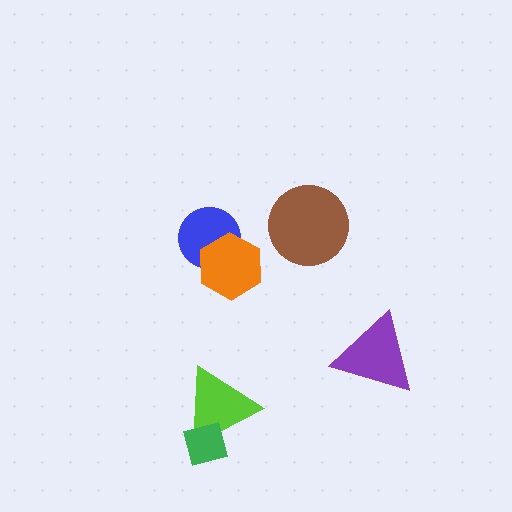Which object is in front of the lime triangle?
The green square is in front of the lime triangle.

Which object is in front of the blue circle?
The orange hexagon is in front of the blue circle.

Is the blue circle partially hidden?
Yes, it is partially covered by another shape.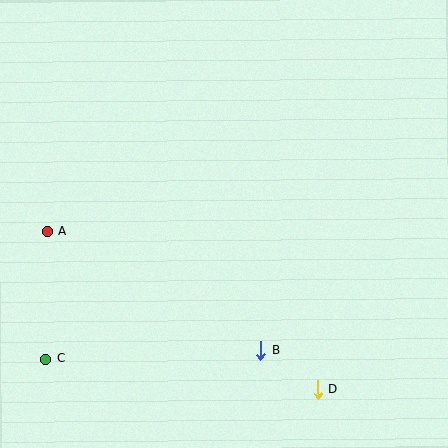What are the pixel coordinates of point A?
Point A is at (47, 231).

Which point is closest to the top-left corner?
Point A is closest to the top-left corner.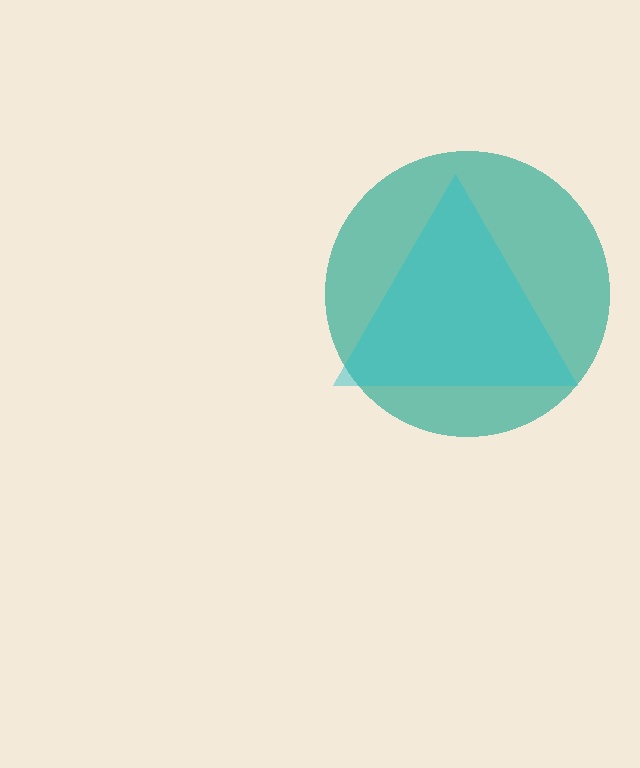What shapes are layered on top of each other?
The layered shapes are: a teal circle, a cyan triangle.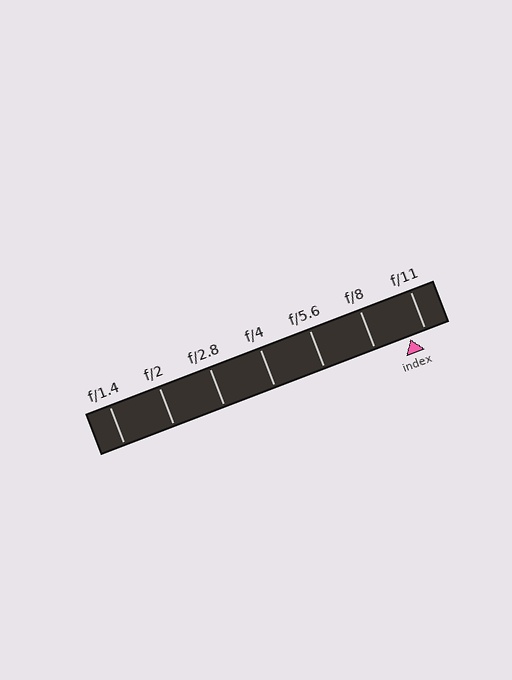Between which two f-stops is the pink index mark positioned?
The index mark is between f/8 and f/11.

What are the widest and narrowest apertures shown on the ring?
The widest aperture shown is f/1.4 and the narrowest is f/11.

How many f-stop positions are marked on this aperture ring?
There are 7 f-stop positions marked.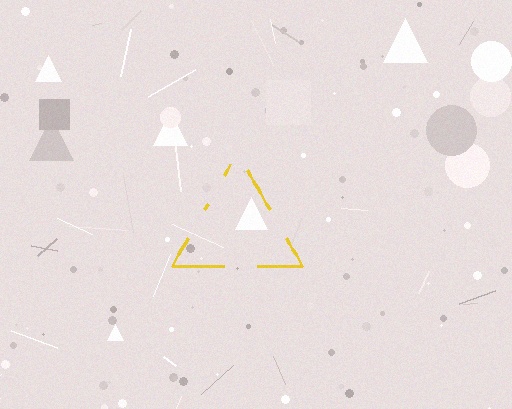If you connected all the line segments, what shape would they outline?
They would outline a triangle.